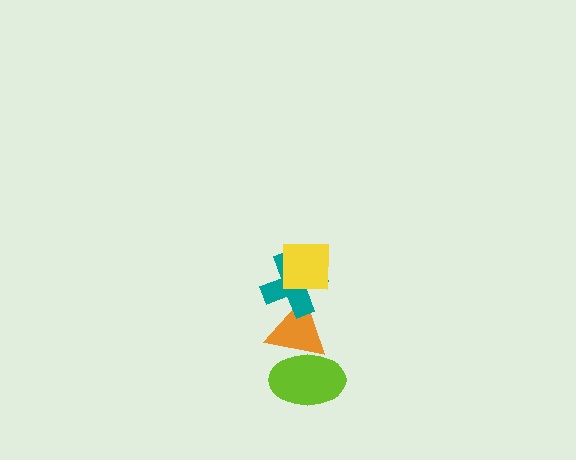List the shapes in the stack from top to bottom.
From top to bottom: the yellow square, the teal cross, the orange triangle, the lime ellipse.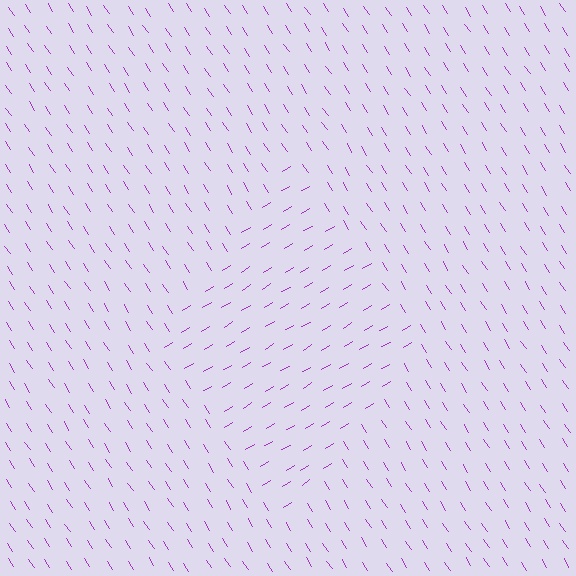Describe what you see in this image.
The image is filled with small purple line segments. A diamond region in the image has lines oriented differently from the surrounding lines, creating a visible texture boundary.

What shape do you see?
I see a diamond.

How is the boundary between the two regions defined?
The boundary is defined purely by a change in line orientation (approximately 88 degrees difference). All lines are the same color and thickness.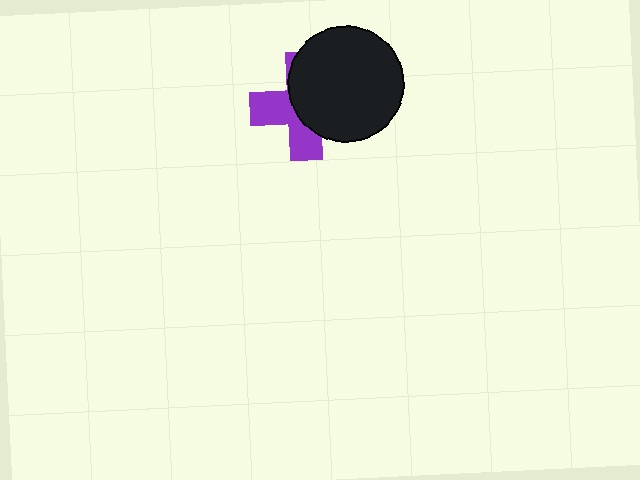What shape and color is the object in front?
The object in front is a black circle.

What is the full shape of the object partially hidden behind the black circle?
The partially hidden object is a purple cross.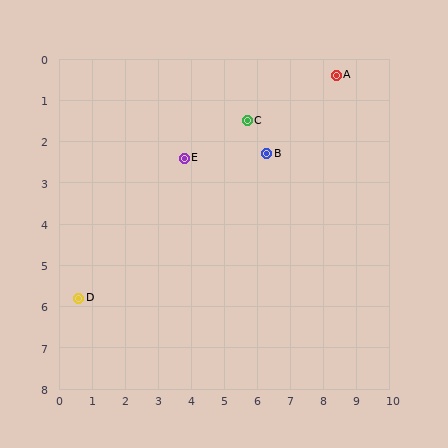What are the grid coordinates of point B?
Point B is at approximately (6.3, 2.3).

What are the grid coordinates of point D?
Point D is at approximately (0.6, 5.8).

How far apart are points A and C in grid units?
Points A and C are about 2.9 grid units apart.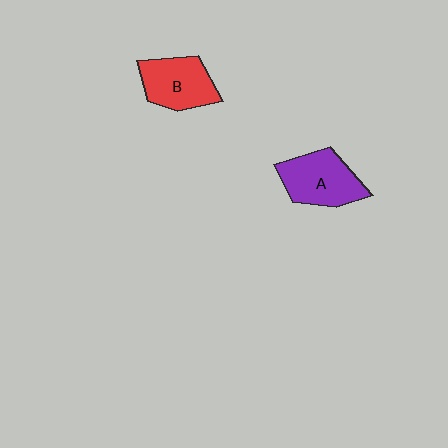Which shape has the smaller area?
Shape B (red).